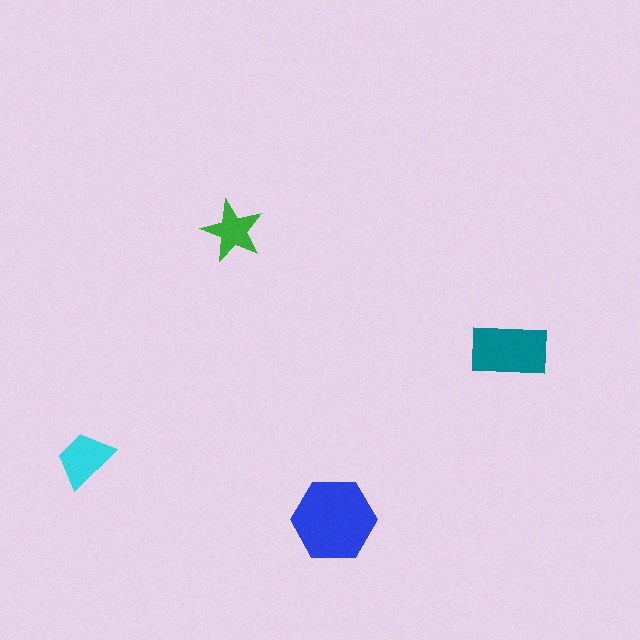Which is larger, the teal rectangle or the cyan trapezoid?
The teal rectangle.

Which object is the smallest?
The green star.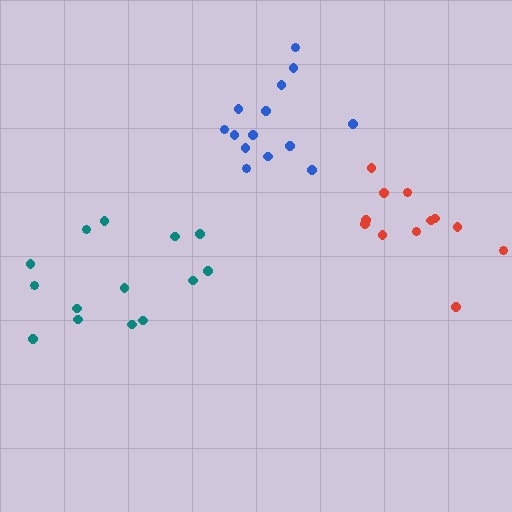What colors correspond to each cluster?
The clusters are colored: red, teal, blue.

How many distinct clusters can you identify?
There are 3 distinct clusters.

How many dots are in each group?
Group 1: 12 dots, Group 2: 14 dots, Group 3: 14 dots (40 total).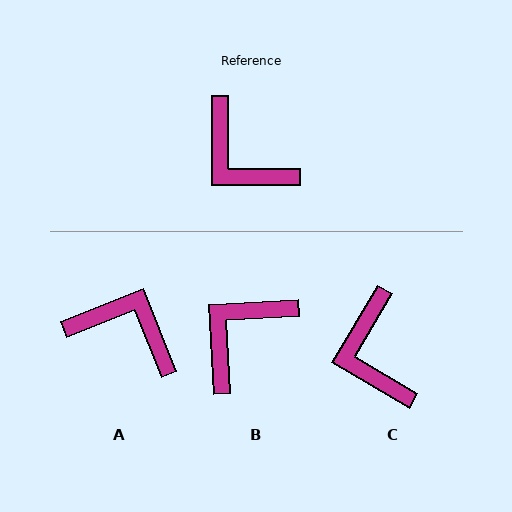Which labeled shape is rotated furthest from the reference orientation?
A, about 158 degrees away.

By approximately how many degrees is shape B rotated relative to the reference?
Approximately 87 degrees clockwise.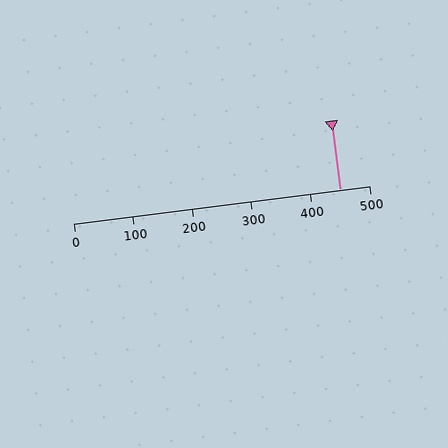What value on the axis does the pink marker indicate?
The marker indicates approximately 450.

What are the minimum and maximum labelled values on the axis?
The axis runs from 0 to 500.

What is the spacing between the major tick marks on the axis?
The major ticks are spaced 100 apart.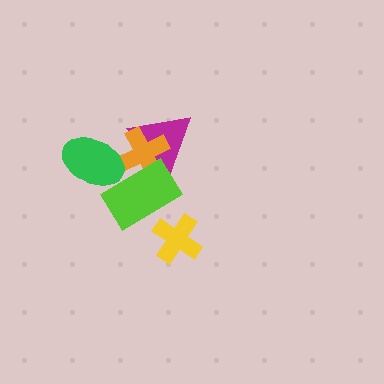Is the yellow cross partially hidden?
No, no other shape covers it.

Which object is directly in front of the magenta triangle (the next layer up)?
The orange cross is directly in front of the magenta triangle.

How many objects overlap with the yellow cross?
0 objects overlap with the yellow cross.